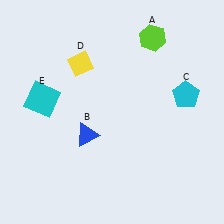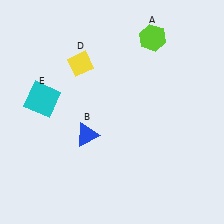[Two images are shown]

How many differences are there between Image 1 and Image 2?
There is 1 difference between the two images.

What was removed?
The cyan pentagon (C) was removed in Image 2.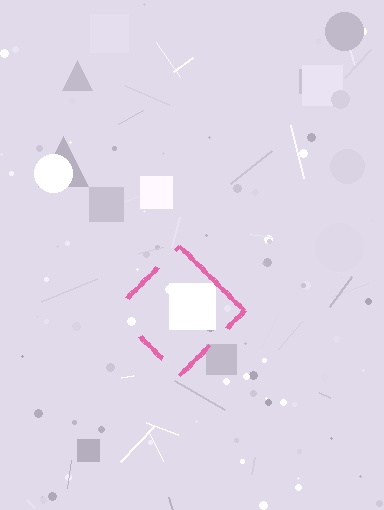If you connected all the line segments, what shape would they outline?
They would outline a diamond.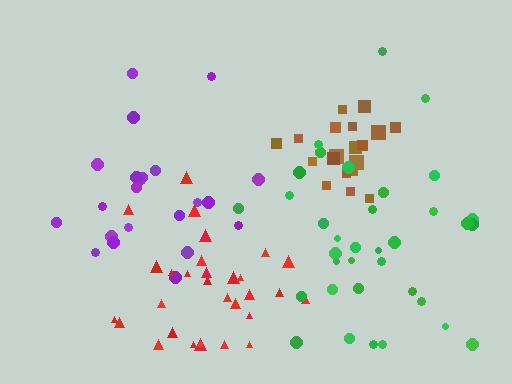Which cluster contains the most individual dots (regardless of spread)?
Green (35).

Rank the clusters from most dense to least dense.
brown, red, green, purple.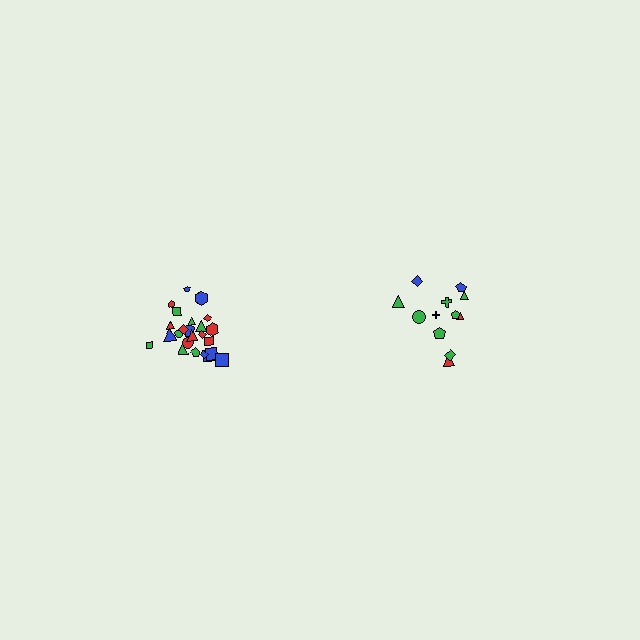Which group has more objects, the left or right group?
The left group.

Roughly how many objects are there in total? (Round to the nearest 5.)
Roughly 35 objects in total.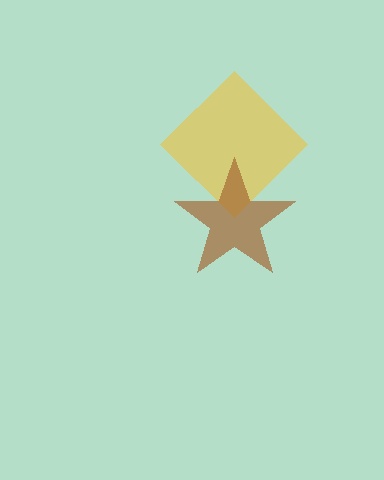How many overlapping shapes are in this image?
There are 2 overlapping shapes in the image.